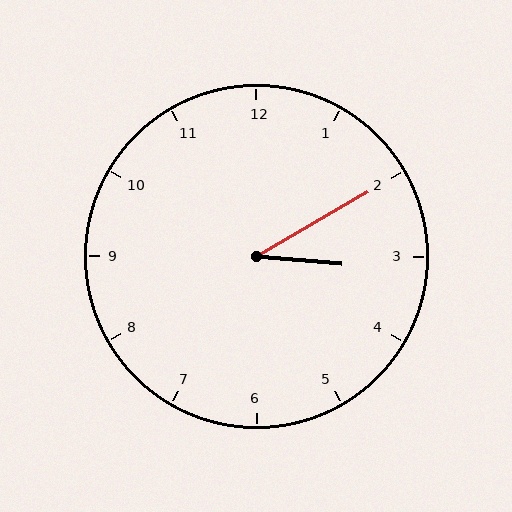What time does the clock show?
3:10.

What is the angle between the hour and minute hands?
Approximately 35 degrees.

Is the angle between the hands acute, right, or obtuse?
It is acute.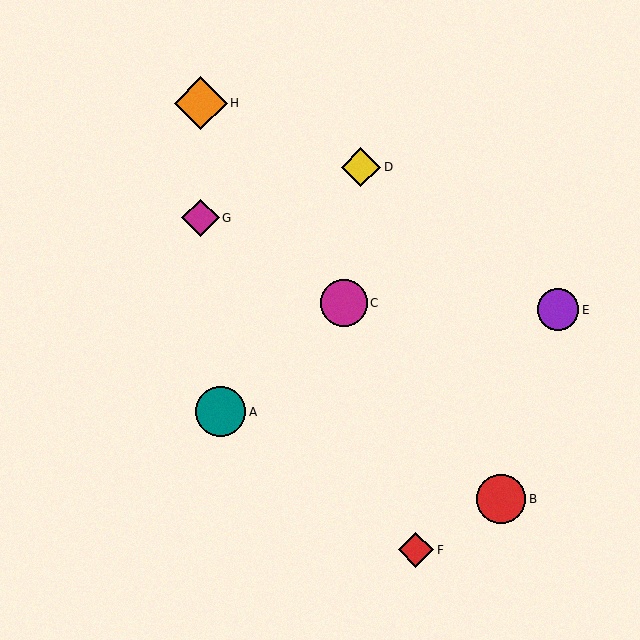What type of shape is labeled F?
Shape F is a red diamond.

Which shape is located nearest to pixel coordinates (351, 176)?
The yellow diamond (labeled D) at (361, 167) is nearest to that location.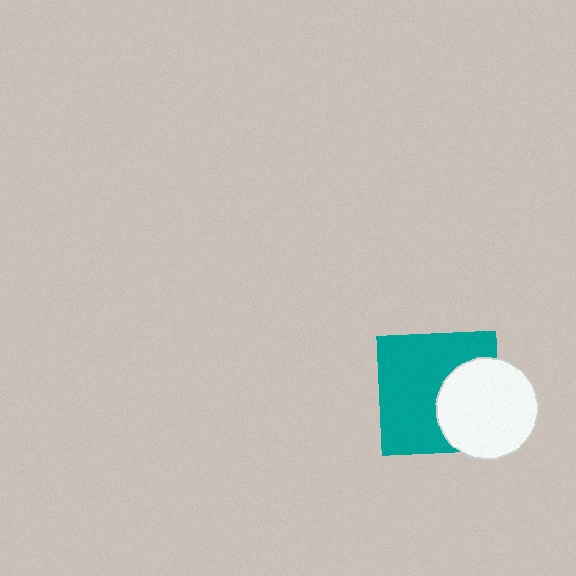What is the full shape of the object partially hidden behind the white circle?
The partially hidden object is a teal square.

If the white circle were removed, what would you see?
You would see the complete teal square.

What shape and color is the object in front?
The object in front is a white circle.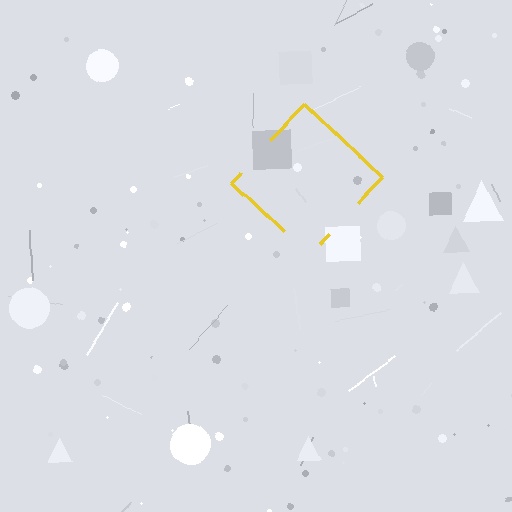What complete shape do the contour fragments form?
The contour fragments form a diamond.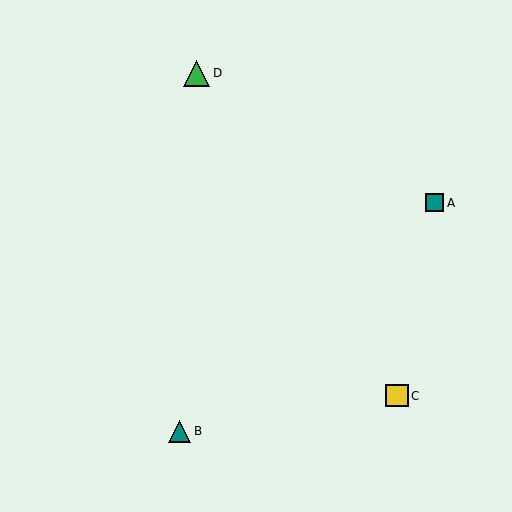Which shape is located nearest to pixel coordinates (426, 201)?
The teal square (labeled A) at (435, 203) is nearest to that location.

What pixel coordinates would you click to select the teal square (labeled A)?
Click at (435, 203) to select the teal square A.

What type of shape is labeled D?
Shape D is a green triangle.